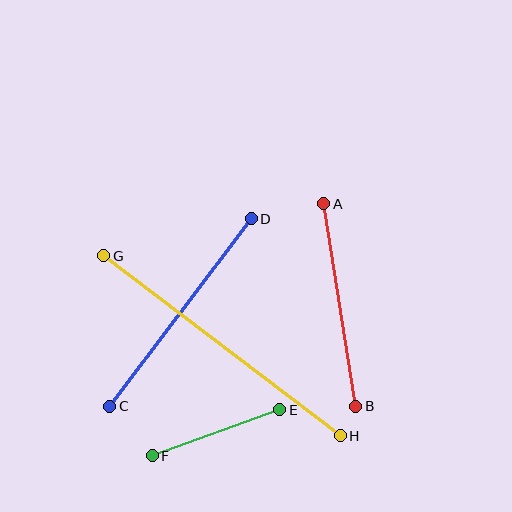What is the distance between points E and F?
The distance is approximately 135 pixels.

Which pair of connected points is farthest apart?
Points G and H are farthest apart.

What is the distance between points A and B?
The distance is approximately 205 pixels.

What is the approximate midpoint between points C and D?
The midpoint is at approximately (180, 313) pixels.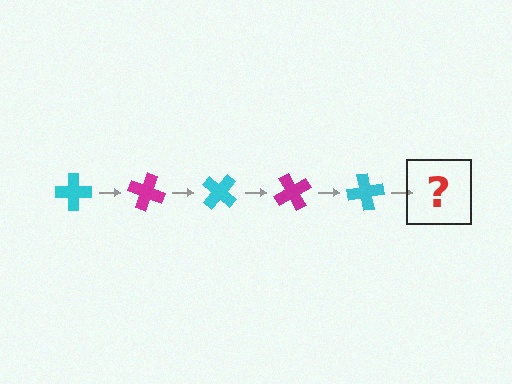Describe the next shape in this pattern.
It should be a magenta cross, rotated 100 degrees from the start.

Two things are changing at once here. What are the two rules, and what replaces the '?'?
The two rules are that it rotates 20 degrees each step and the color cycles through cyan and magenta. The '?' should be a magenta cross, rotated 100 degrees from the start.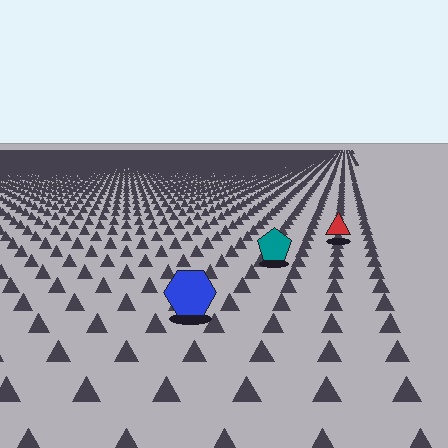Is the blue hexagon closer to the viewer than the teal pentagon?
Yes. The blue hexagon is closer — you can tell from the texture gradient: the ground texture is coarser near it.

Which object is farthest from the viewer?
The red triangle is farthest from the viewer. It appears smaller and the ground texture around it is denser.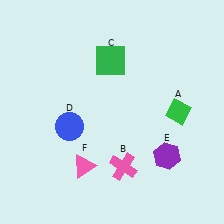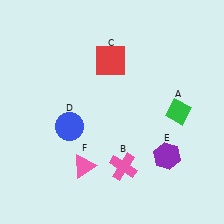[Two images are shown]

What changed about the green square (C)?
In Image 1, C is green. In Image 2, it changed to red.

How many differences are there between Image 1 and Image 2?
There is 1 difference between the two images.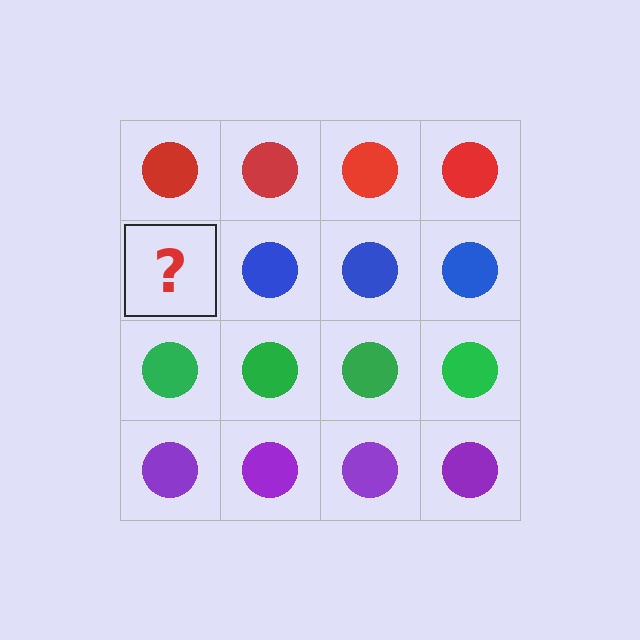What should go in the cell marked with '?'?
The missing cell should contain a blue circle.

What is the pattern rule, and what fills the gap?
The rule is that each row has a consistent color. The gap should be filled with a blue circle.